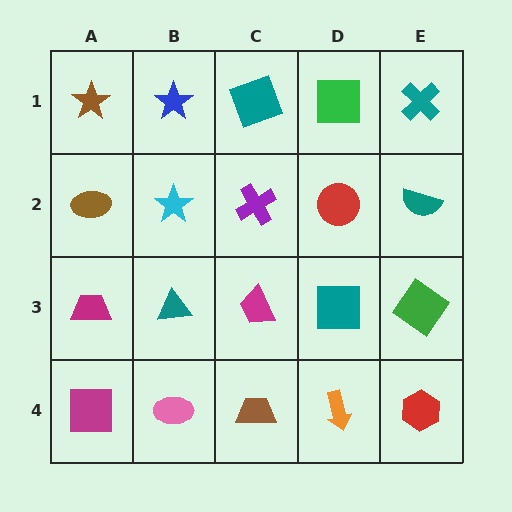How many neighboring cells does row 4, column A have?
2.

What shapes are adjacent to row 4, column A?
A magenta trapezoid (row 3, column A), a pink ellipse (row 4, column B).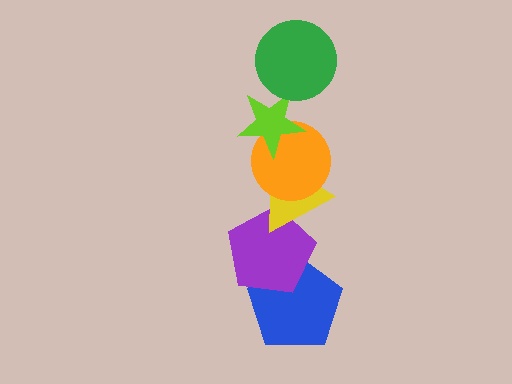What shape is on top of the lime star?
The green circle is on top of the lime star.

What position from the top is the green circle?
The green circle is 1st from the top.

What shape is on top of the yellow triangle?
The orange circle is on top of the yellow triangle.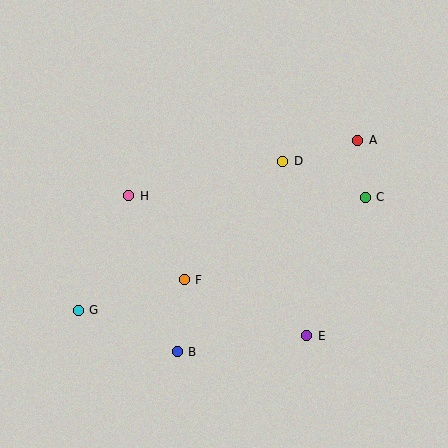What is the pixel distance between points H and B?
The distance between H and B is 163 pixels.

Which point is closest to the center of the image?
Point F at (184, 280) is closest to the center.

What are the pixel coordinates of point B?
Point B is at (177, 352).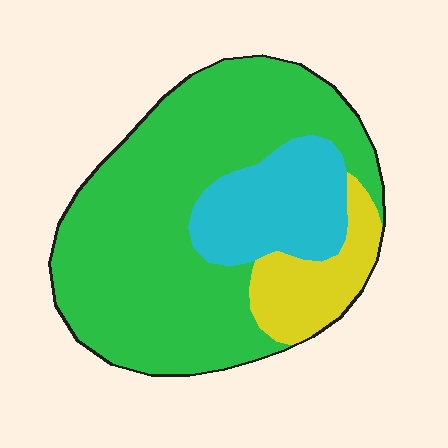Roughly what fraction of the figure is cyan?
Cyan takes up less than a quarter of the figure.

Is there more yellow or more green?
Green.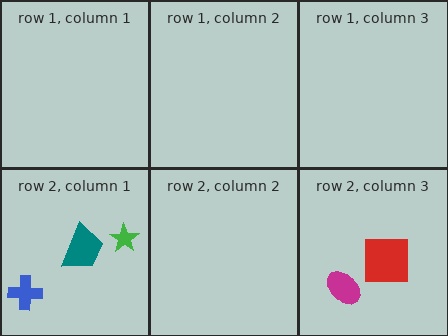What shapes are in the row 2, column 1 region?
The blue cross, the teal trapezoid, the green star.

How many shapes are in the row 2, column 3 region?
2.